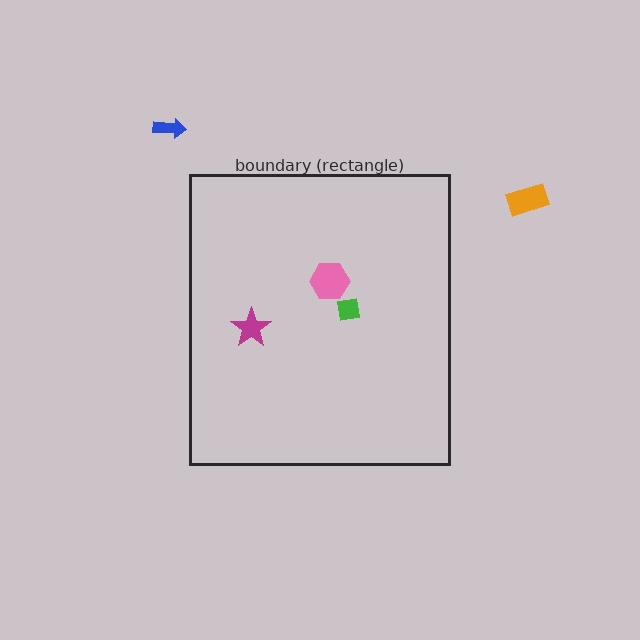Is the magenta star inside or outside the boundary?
Inside.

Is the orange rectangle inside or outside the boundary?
Outside.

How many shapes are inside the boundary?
3 inside, 2 outside.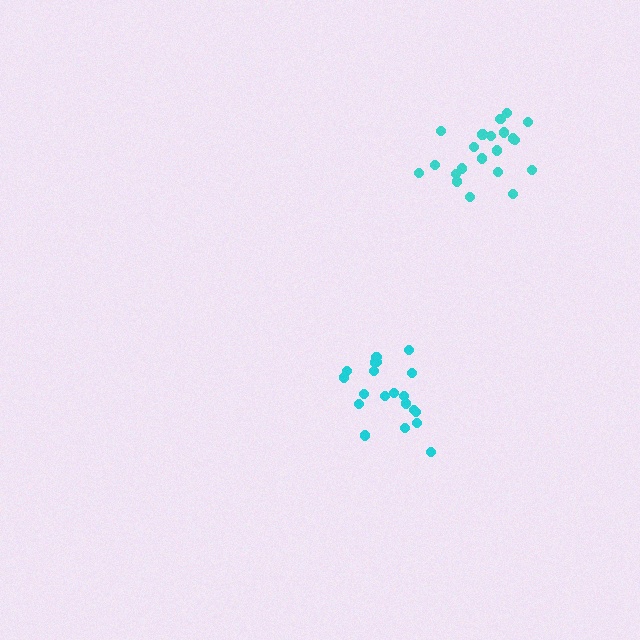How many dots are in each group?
Group 1: 21 dots, Group 2: 20 dots (41 total).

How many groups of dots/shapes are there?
There are 2 groups.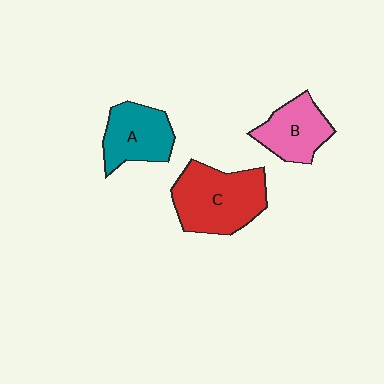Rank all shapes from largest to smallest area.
From largest to smallest: C (red), A (teal), B (pink).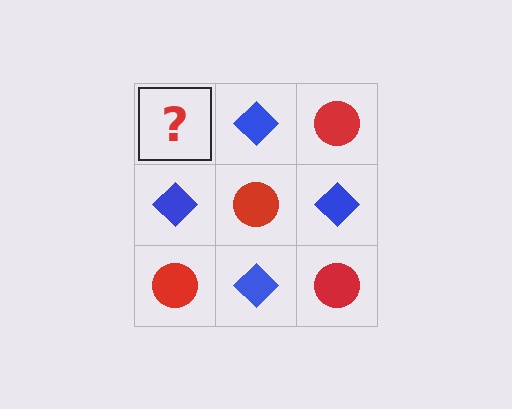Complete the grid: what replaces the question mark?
The question mark should be replaced with a red circle.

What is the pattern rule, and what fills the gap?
The rule is that it alternates red circle and blue diamond in a checkerboard pattern. The gap should be filled with a red circle.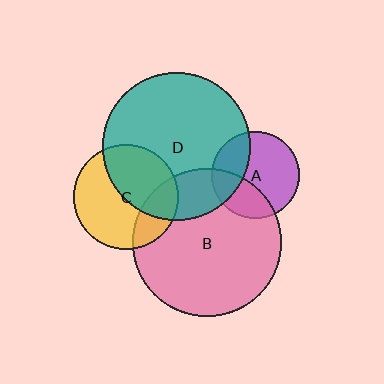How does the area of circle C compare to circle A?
Approximately 1.5 times.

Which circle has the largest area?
Circle B (pink).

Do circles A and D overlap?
Yes.